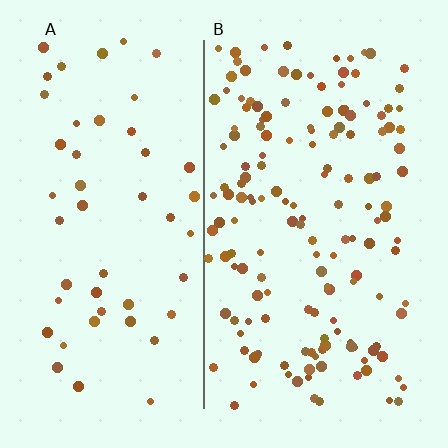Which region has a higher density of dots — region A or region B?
B (the right).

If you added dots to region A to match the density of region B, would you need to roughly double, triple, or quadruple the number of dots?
Approximately triple.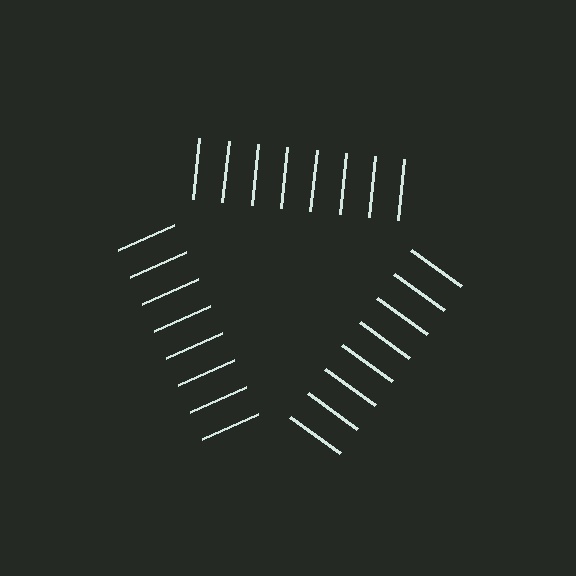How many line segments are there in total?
24 — 8 along each of the 3 edges.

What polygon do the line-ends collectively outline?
An illusory triangle — the line segments terminate on its edges but no continuous stroke is drawn.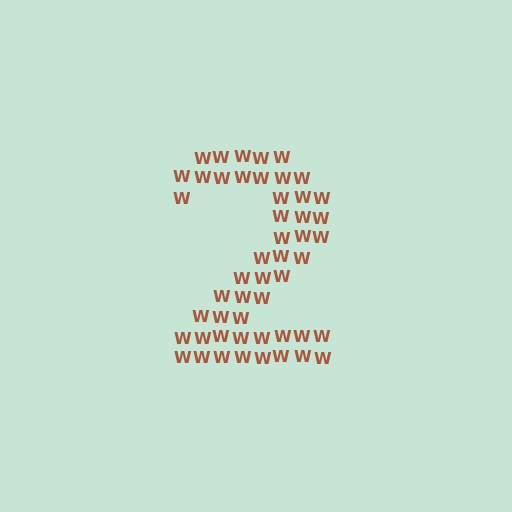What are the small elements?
The small elements are letter W's.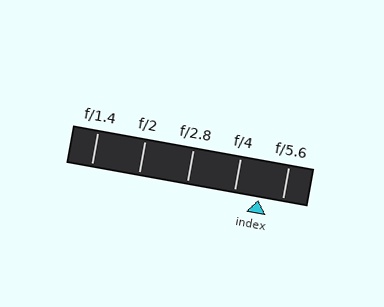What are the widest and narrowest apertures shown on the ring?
The widest aperture shown is f/1.4 and the narrowest is f/5.6.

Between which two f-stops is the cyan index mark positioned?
The index mark is between f/4 and f/5.6.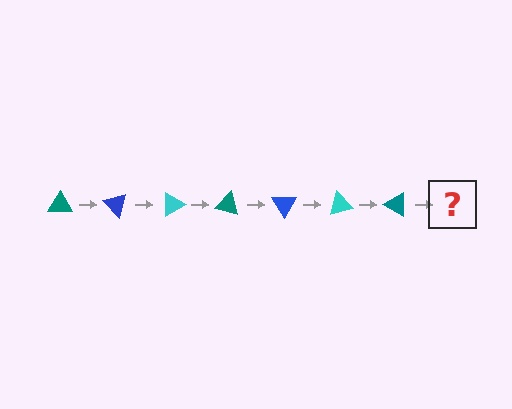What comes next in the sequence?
The next element should be a blue triangle, rotated 315 degrees from the start.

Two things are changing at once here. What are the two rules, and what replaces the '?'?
The two rules are that it rotates 45 degrees each step and the color cycles through teal, blue, and cyan. The '?' should be a blue triangle, rotated 315 degrees from the start.